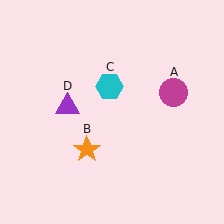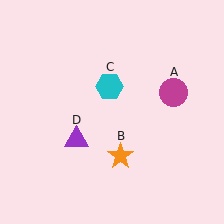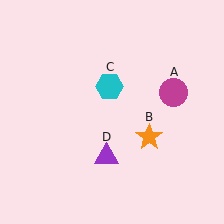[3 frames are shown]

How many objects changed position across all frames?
2 objects changed position: orange star (object B), purple triangle (object D).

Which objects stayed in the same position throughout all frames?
Magenta circle (object A) and cyan hexagon (object C) remained stationary.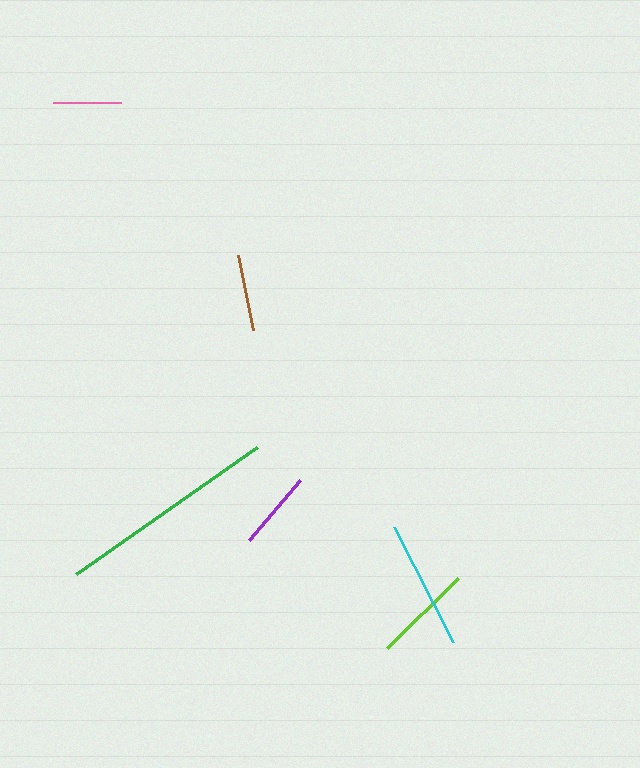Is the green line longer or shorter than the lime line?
The green line is longer than the lime line.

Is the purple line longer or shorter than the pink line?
The purple line is longer than the pink line.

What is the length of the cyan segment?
The cyan segment is approximately 130 pixels long.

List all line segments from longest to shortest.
From longest to shortest: green, cyan, lime, purple, brown, pink.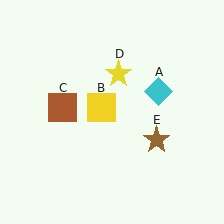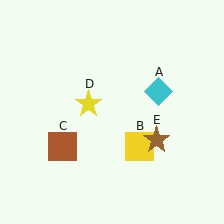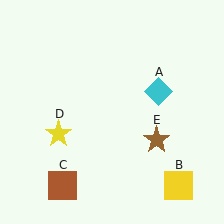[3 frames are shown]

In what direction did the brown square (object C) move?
The brown square (object C) moved down.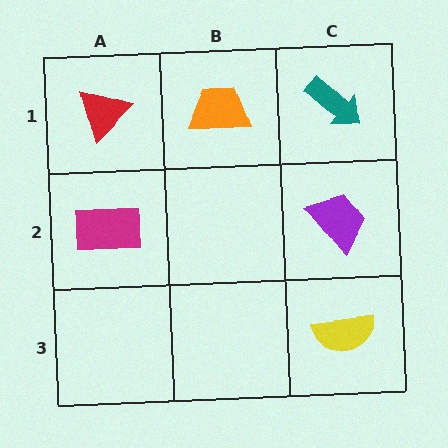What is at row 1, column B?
An orange trapezoid.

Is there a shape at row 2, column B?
No, that cell is empty.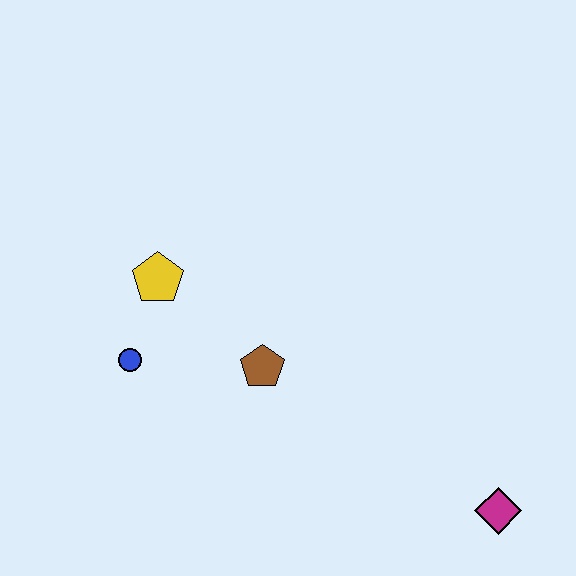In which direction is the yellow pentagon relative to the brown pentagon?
The yellow pentagon is to the left of the brown pentagon.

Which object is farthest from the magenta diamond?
The yellow pentagon is farthest from the magenta diamond.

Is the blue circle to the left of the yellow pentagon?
Yes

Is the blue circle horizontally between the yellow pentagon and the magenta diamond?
No